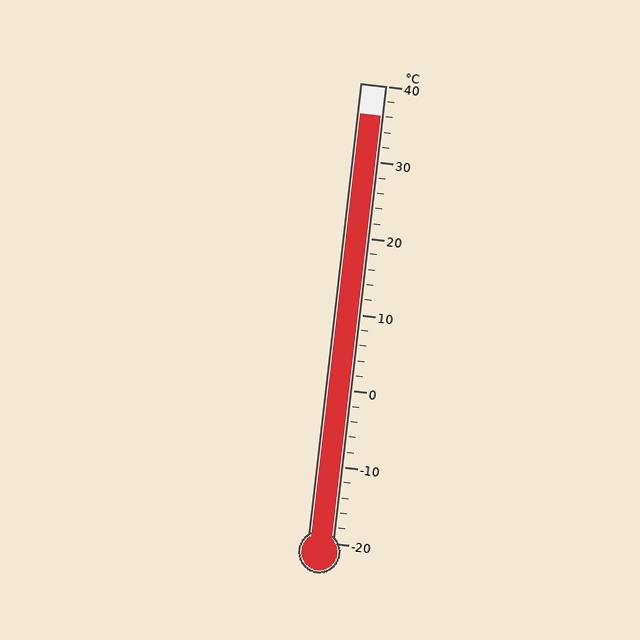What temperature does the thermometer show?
The thermometer shows approximately 36°C.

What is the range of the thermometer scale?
The thermometer scale ranges from -20°C to 40°C.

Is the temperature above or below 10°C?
The temperature is above 10°C.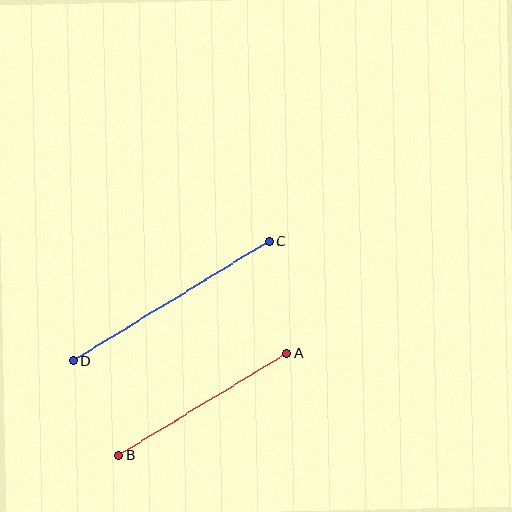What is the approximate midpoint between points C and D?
The midpoint is at approximately (171, 301) pixels.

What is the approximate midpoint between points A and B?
The midpoint is at approximately (203, 404) pixels.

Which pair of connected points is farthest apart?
Points C and D are farthest apart.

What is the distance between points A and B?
The distance is approximately 197 pixels.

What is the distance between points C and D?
The distance is approximately 229 pixels.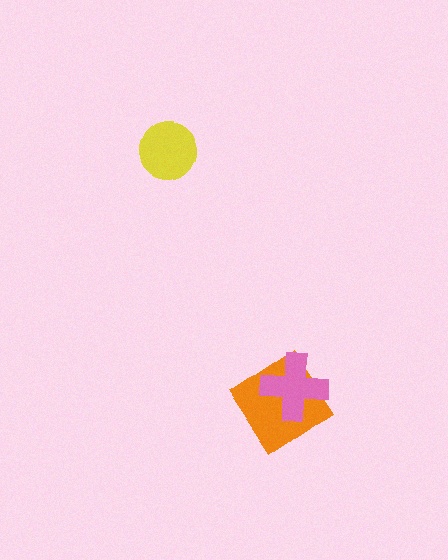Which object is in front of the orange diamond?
The pink cross is in front of the orange diamond.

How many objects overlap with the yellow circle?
0 objects overlap with the yellow circle.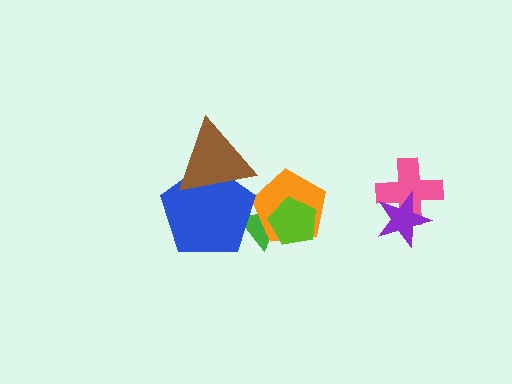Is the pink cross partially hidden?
Yes, it is partially covered by another shape.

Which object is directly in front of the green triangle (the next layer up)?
The orange pentagon is directly in front of the green triangle.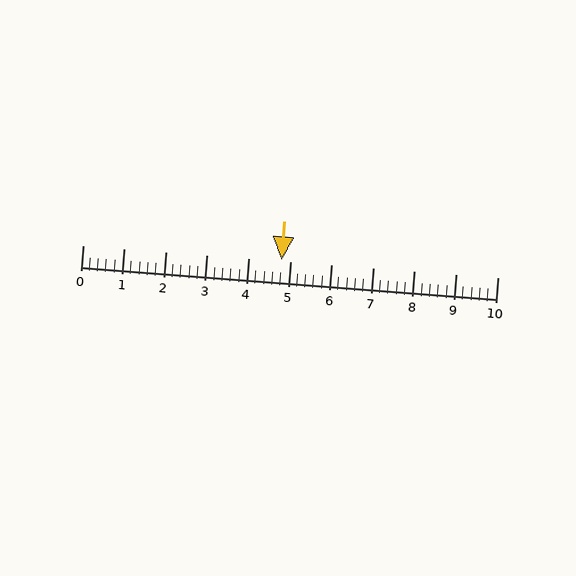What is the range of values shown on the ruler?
The ruler shows values from 0 to 10.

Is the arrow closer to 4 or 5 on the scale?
The arrow is closer to 5.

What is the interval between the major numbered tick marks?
The major tick marks are spaced 1 units apart.